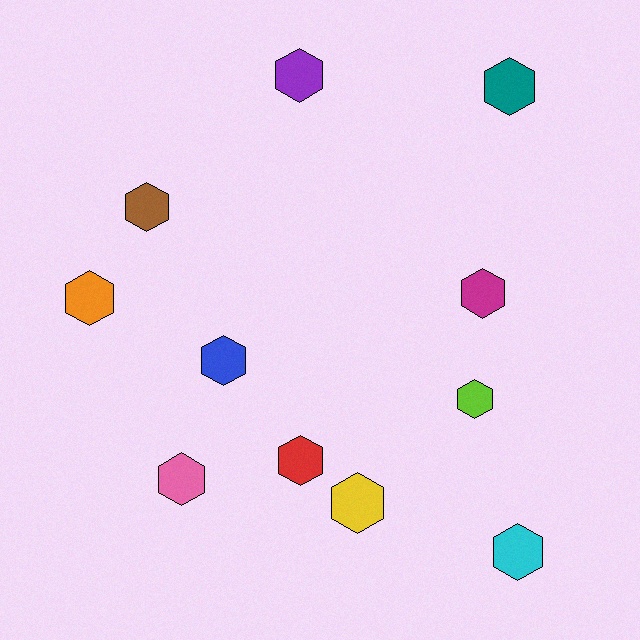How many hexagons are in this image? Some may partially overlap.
There are 11 hexagons.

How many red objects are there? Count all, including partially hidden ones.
There is 1 red object.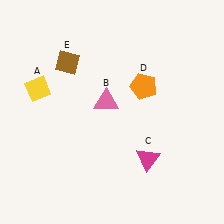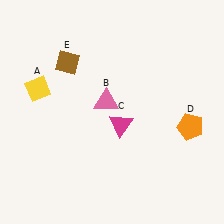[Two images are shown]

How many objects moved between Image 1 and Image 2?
2 objects moved between the two images.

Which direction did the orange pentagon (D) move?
The orange pentagon (D) moved right.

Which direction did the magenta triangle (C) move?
The magenta triangle (C) moved up.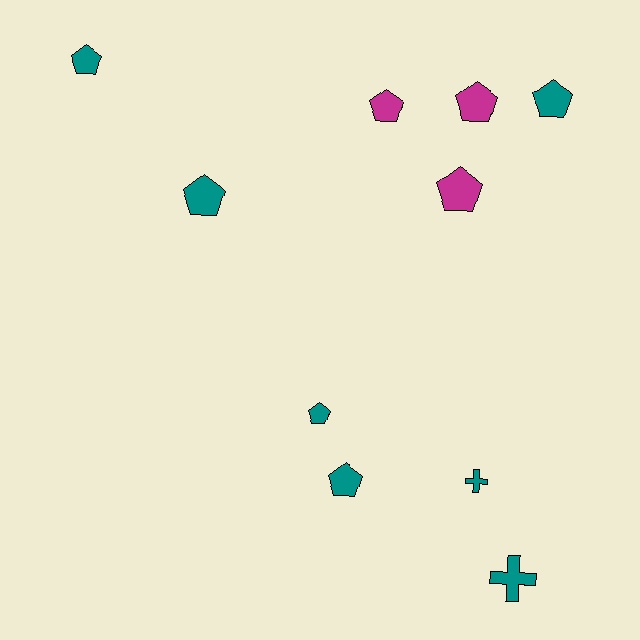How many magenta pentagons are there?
There are 3 magenta pentagons.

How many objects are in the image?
There are 10 objects.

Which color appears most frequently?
Teal, with 7 objects.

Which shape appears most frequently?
Pentagon, with 8 objects.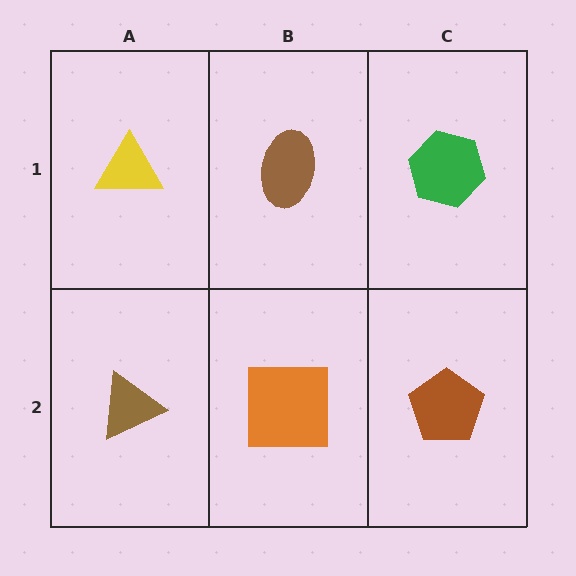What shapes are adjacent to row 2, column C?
A green hexagon (row 1, column C), an orange square (row 2, column B).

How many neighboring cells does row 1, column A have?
2.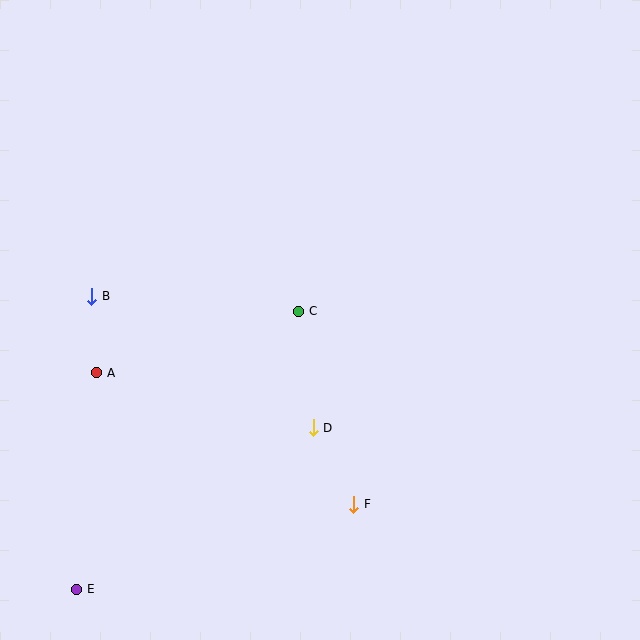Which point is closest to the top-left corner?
Point B is closest to the top-left corner.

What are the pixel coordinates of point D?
Point D is at (313, 428).